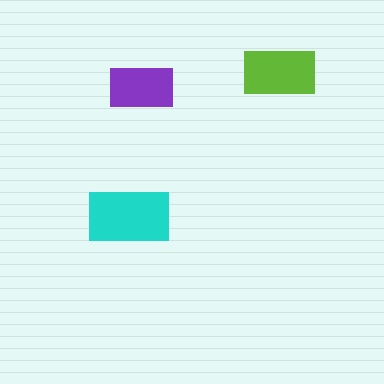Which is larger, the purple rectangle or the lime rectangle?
The lime one.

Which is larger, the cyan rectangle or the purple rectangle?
The cyan one.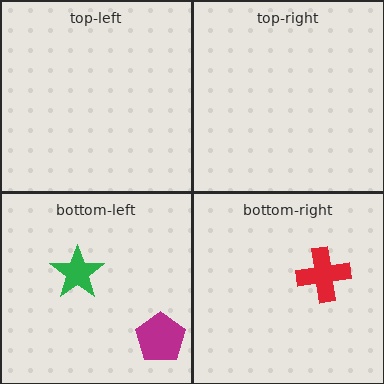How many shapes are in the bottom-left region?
2.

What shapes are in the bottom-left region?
The magenta pentagon, the green star.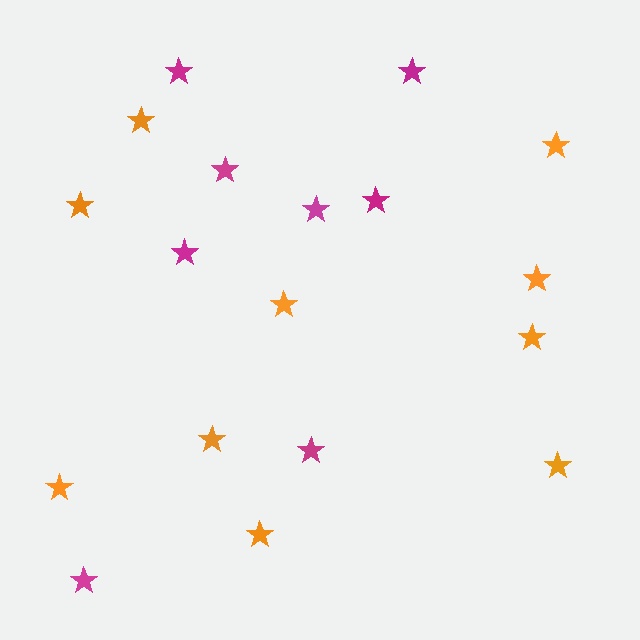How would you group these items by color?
There are 2 groups: one group of magenta stars (8) and one group of orange stars (10).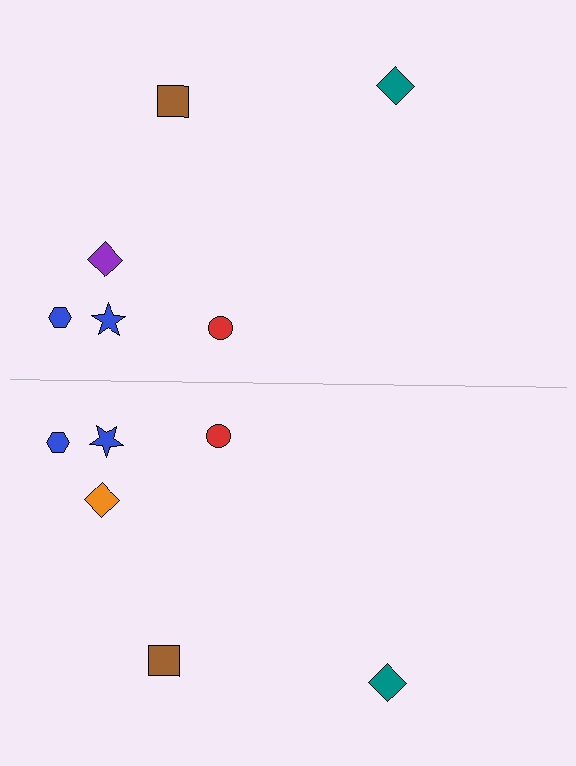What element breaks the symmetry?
The orange diamond on the bottom side breaks the symmetry — its mirror counterpart is purple.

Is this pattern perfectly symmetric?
No, the pattern is not perfectly symmetric. The orange diamond on the bottom side breaks the symmetry — its mirror counterpart is purple.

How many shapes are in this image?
There are 12 shapes in this image.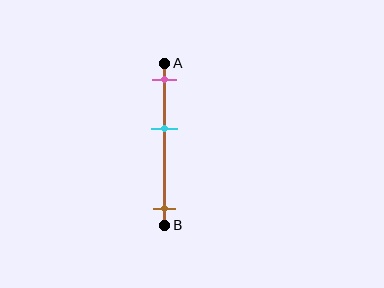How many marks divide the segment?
There are 3 marks dividing the segment.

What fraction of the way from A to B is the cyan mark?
The cyan mark is approximately 40% (0.4) of the way from A to B.